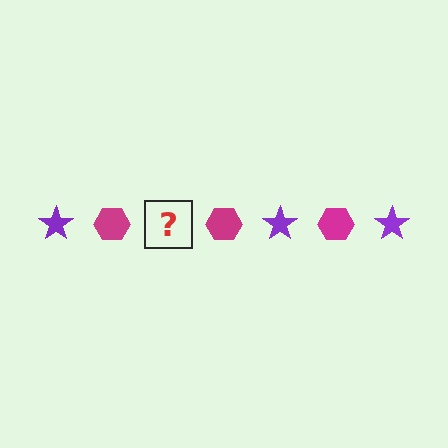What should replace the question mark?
The question mark should be replaced with a purple star.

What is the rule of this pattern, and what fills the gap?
The rule is that the pattern alternates between purple star and magenta hexagon. The gap should be filled with a purple star.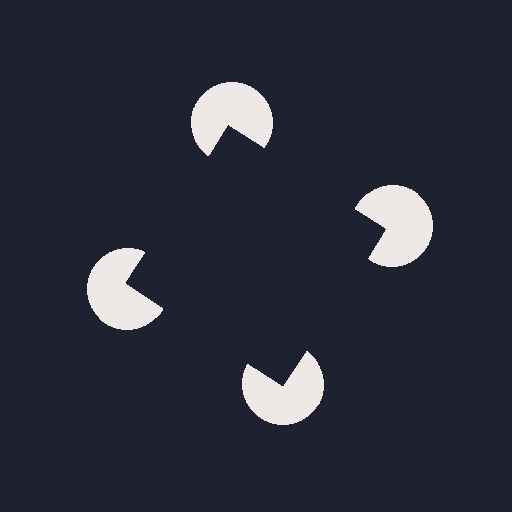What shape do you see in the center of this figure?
An illusory square — its edges are inferred from the aligned wedge cuts in the pac-man discs, not physically drawn.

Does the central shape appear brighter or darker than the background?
It typically appears slightly darker than the background, even though no actual brightness change is drawn.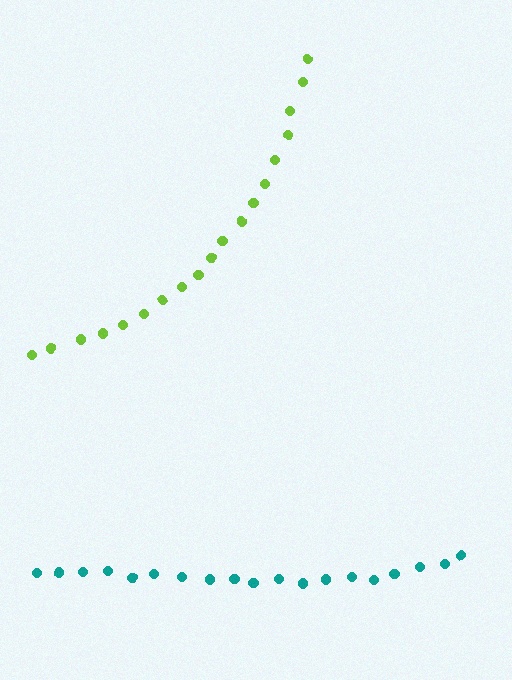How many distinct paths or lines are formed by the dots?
There are 2 distinct paths.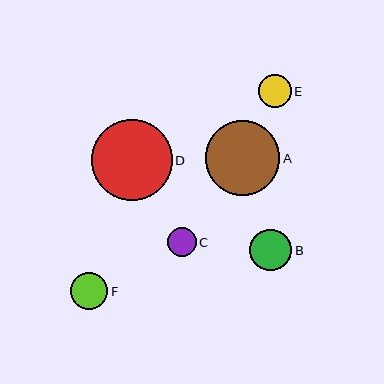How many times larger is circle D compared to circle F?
Circle D is approximately 2.2 times the size of circle F.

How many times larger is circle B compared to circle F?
Circle B is approximately 1.1 times the size of circle F.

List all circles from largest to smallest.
From largest to smallest: D, A, B, F, E, C.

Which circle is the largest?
Circle D is the largest with a size of approximately 81 pixels.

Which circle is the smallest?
Circle C is the smallest with a size of approximately 29 pixels.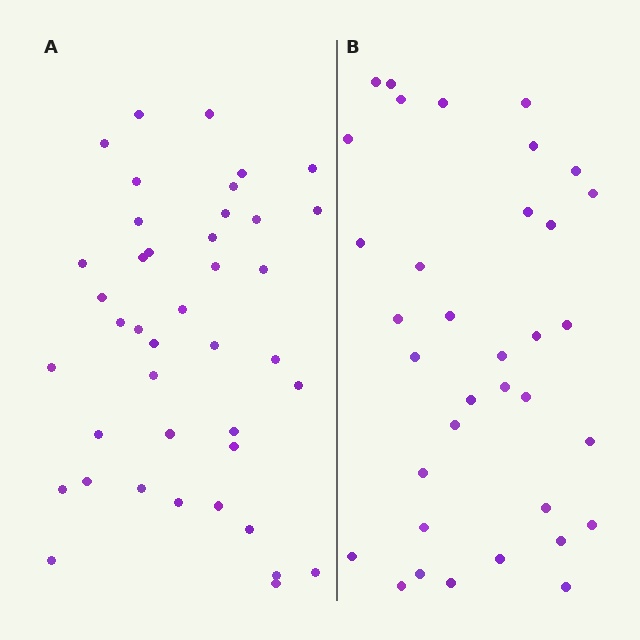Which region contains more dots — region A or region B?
Region A (the left region) has more dots.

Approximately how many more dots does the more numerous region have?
Region A has about 6 more dots than region B.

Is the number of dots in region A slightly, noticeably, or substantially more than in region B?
Region A has only slightly more — the two regions are fairly close. The ratio is roughly 1.2 to 1.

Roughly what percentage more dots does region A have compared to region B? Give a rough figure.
About 15% more.